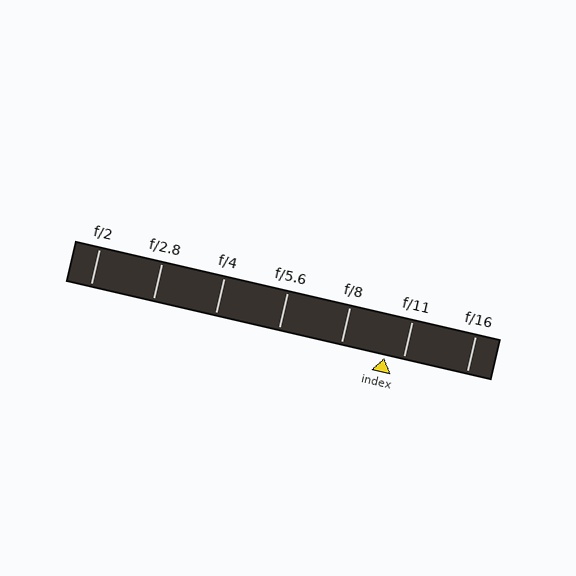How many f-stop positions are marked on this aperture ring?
There are 7 f-stop positions marked.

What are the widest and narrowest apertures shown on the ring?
The widest aperture shown is f/2 and the narrowest is f/16.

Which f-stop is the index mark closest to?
The index mark is closest to f/11.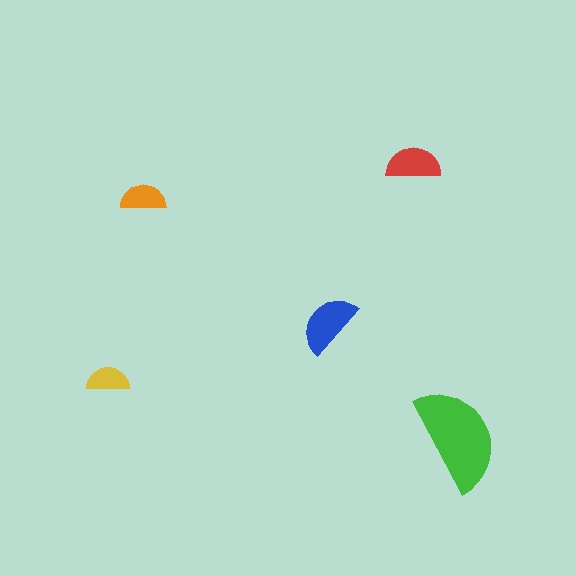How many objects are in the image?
There are 5 objects in the image.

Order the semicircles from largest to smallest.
the green one, the blue one, the red one, the orange one, the yellow one.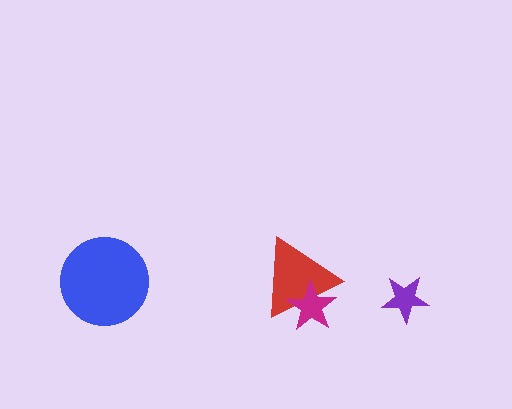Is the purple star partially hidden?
No, no other shape covers it.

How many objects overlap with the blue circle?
0 objects overlap with the blue circle.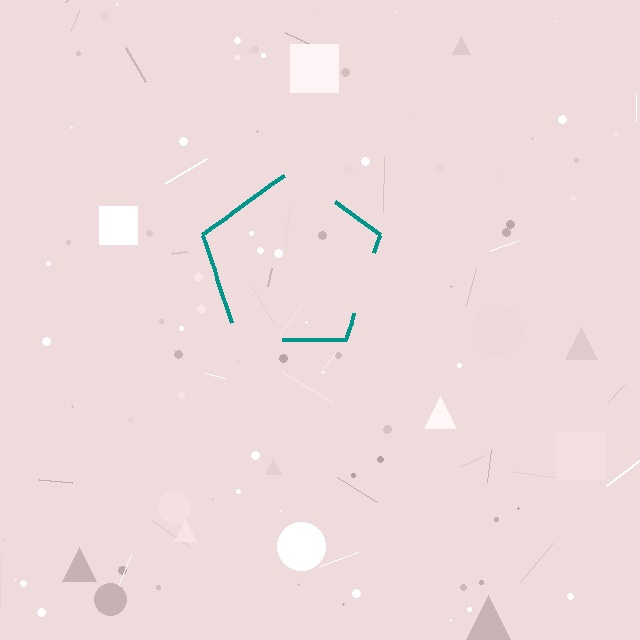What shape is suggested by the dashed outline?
The dashed outline suggests a pentagon.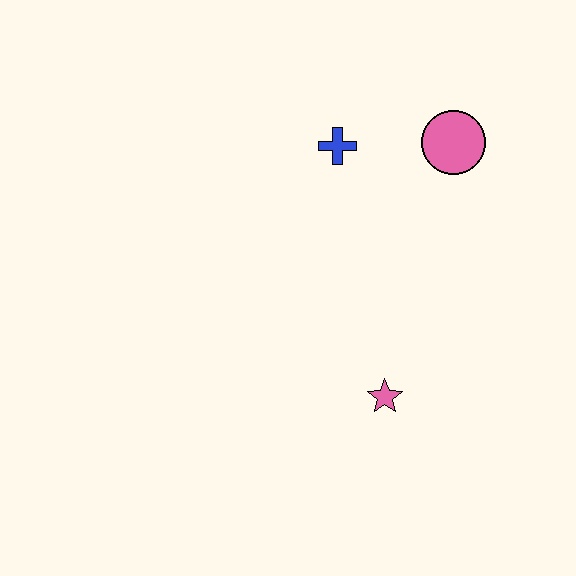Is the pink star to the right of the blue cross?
Yes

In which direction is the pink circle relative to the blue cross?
The pink circle is to the right of the blue cross.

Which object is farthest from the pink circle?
The pink star is farthest from the pink circle.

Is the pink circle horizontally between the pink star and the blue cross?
No